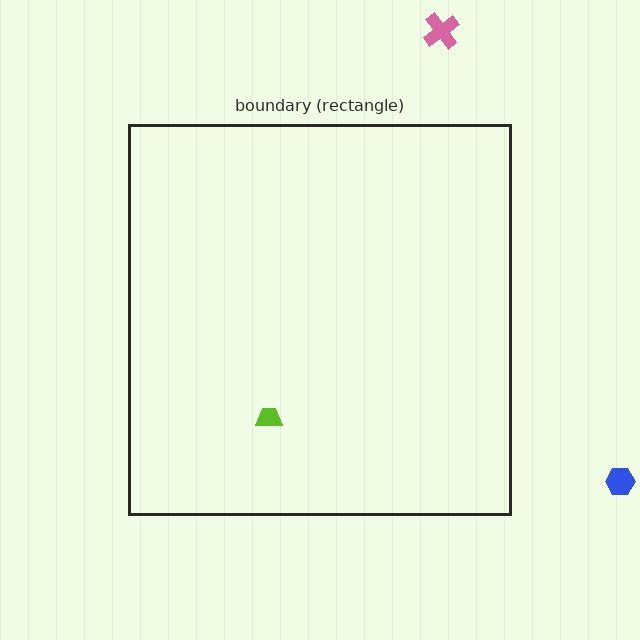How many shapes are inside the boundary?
1 inside, 2 outside.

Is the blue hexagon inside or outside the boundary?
Outside.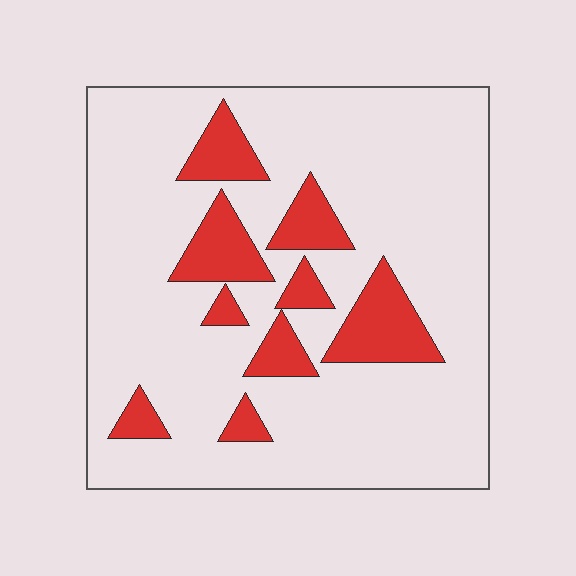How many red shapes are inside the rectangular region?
9.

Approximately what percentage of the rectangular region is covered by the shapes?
Approximately 15%.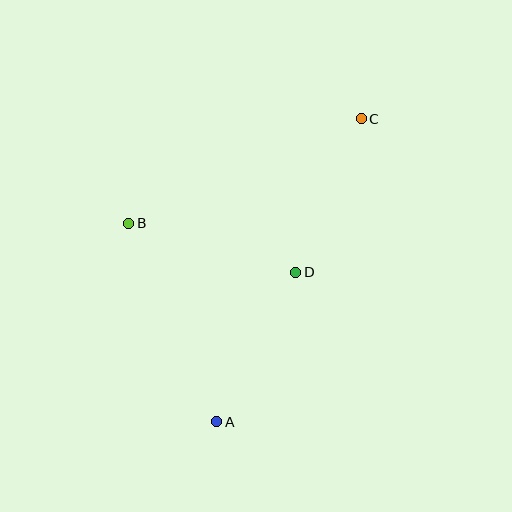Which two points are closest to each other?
Points C and D are closest to each other.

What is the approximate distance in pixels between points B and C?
The distance between B and C is approximately 255 pixels.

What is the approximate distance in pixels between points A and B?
The distance between A and B is approximately 217 pixels.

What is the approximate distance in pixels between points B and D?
The distance between B and D is approximately 174 pixels.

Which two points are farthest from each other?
Points A and C are farthest from each other.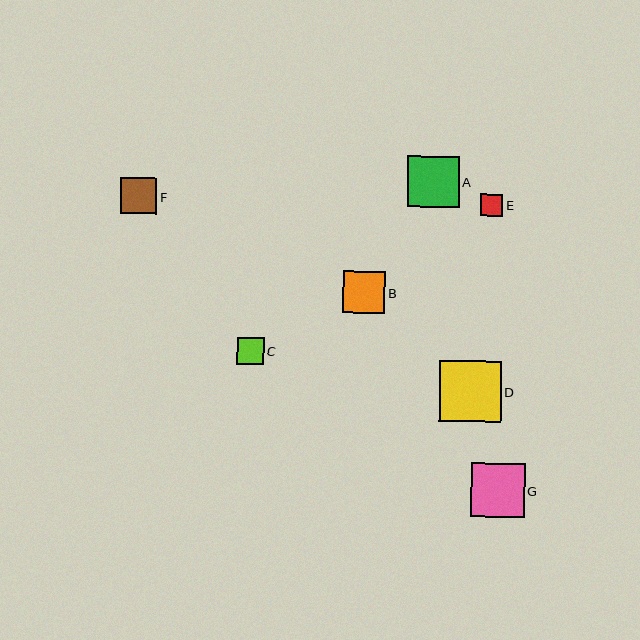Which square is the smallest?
Square E is the smallest with a size of approximately 22 pixels.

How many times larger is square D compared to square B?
Square D is approximately 1.4 times the size of square B.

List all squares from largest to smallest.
From largest to smallest: D, G, A, B, F, C, E.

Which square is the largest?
Square D is the largest with a size of approximately 61 pixels.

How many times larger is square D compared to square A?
Square D is approximately 1.2 times the size of square A.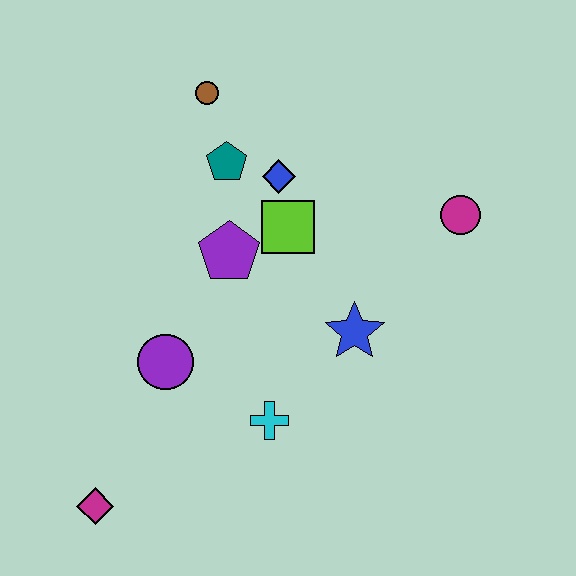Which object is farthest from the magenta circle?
The magenta diamond is farthest from the magenta circle.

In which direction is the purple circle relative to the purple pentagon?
The purple circle is below the purple pentagon.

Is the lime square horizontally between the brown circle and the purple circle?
No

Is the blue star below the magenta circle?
Yes